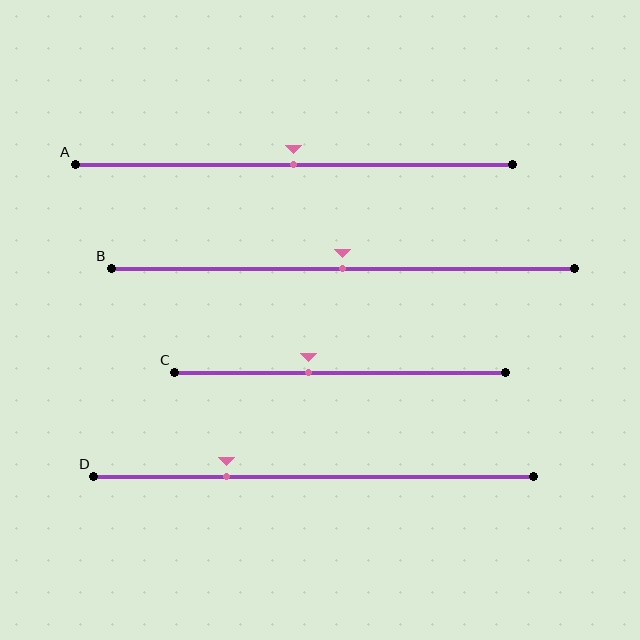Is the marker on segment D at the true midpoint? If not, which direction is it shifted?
No, the marker on segment D is shifted to the left by about 20% of the segment length.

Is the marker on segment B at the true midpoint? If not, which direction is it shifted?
Yes, the marker on segment B is at the true midpoint.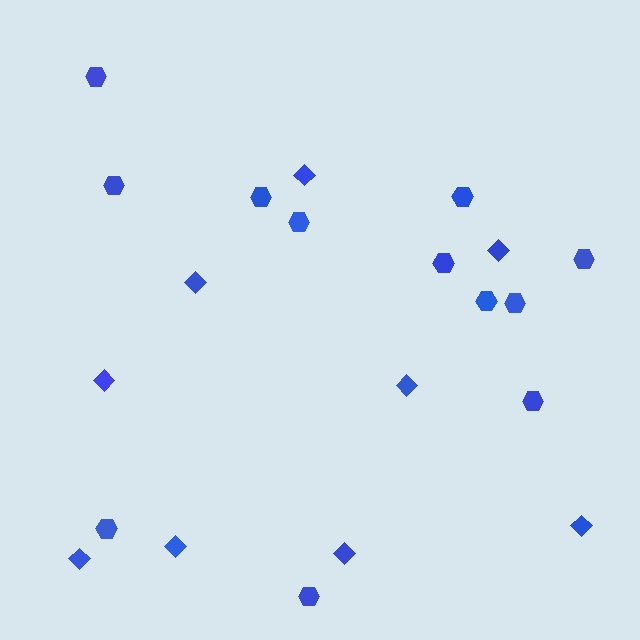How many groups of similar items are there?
There are 2 groups: one group of hexagons (12) and one group of diamonds (9).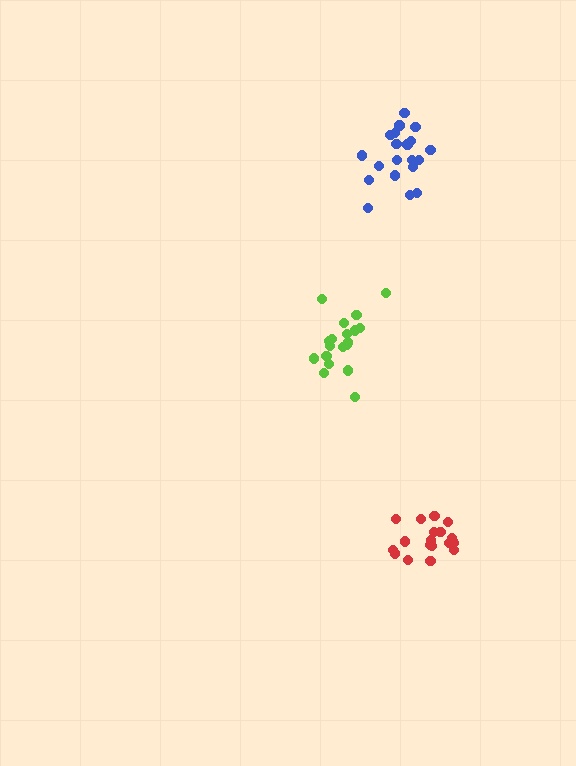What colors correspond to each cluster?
The clusters are colored: lime, red, blue.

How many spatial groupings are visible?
There are 3 spatial groupings.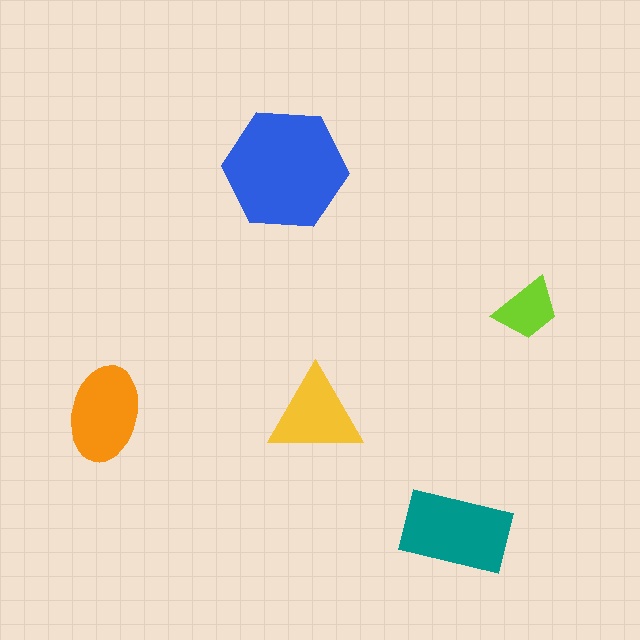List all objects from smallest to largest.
The lime trapezoid, the yellow triangle, the orange ellipse, the teal rectangle, the blue hexagon.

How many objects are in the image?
There are 5 objects in the image.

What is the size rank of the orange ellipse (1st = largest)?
3rd.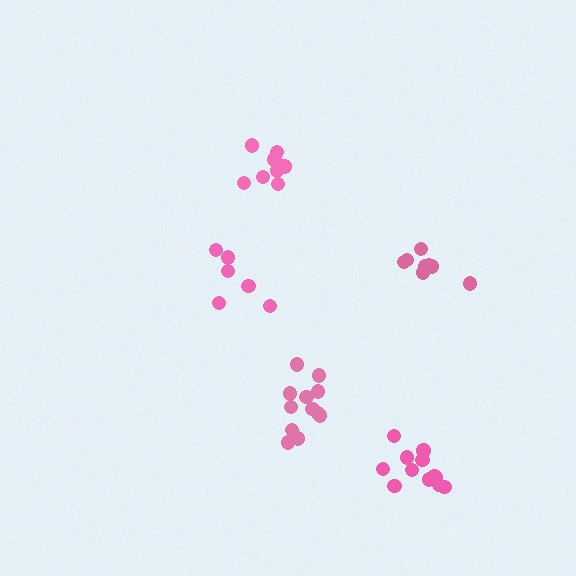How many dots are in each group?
Group 1: 8 dots, Group 2: 8 dots, Group 3: 12 dots, Group 4: 12 dots, Group 5: 6 dots (46 total).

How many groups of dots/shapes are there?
There are 5 groups.